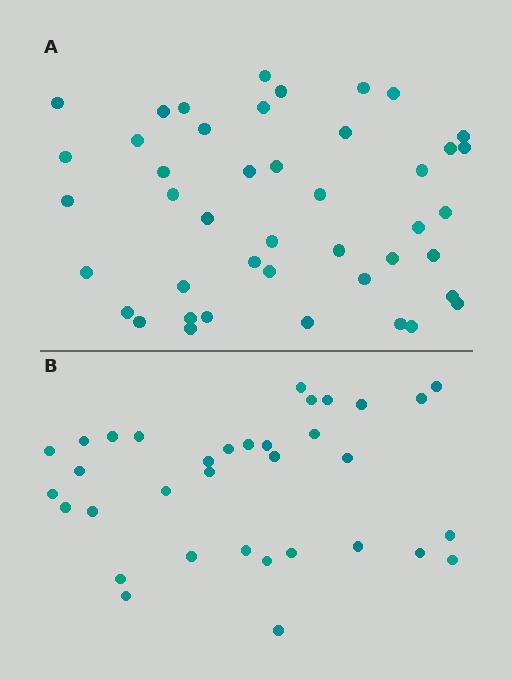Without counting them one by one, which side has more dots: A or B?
Region A (the top region) has more dots.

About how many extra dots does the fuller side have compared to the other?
Region A has roughly 10 or so more dots than region B.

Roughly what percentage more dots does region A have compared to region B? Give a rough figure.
About 30% more.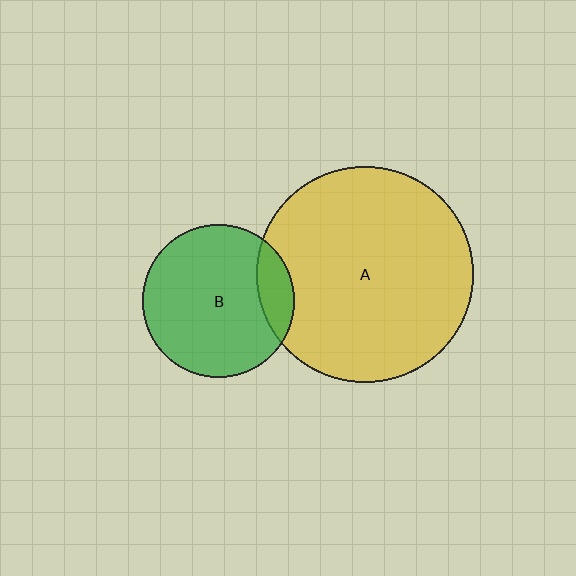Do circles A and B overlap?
Yes.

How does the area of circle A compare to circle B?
Approximately 2.0 times.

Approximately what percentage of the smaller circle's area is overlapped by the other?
Approximately 15%.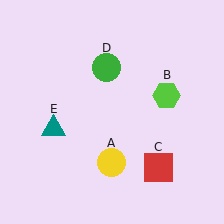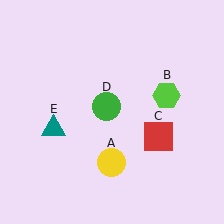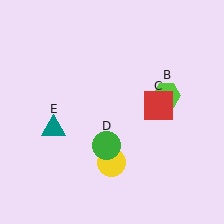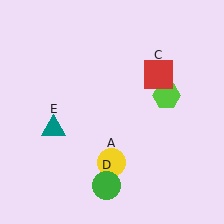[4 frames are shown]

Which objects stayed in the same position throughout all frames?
Yellow circle (object A) and lime hexagon (object B) and teal triangle (object E) remained stationary.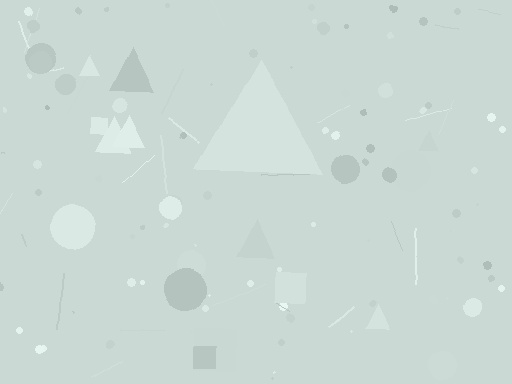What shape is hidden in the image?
A triangle is hidden in the image.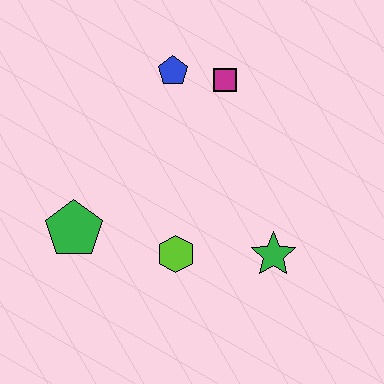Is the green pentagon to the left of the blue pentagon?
Yes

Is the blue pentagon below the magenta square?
No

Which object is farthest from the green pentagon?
The magenta square is farthest from the green pentagon.